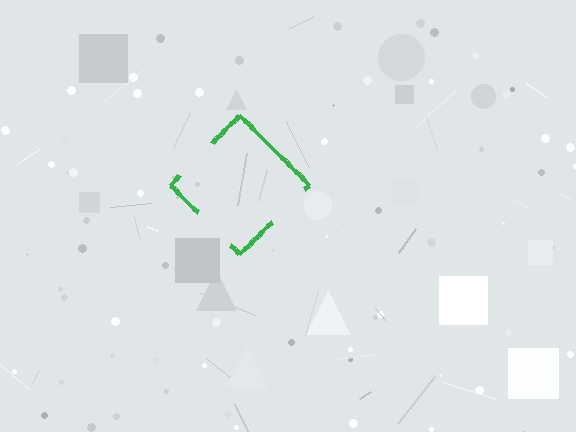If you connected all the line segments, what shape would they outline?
They would outline a diamond.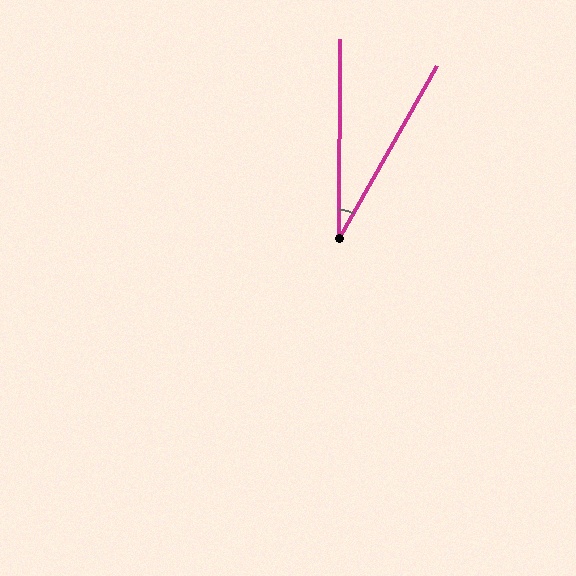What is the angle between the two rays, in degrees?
Approximately 29 degrees.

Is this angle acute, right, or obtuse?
It is acute.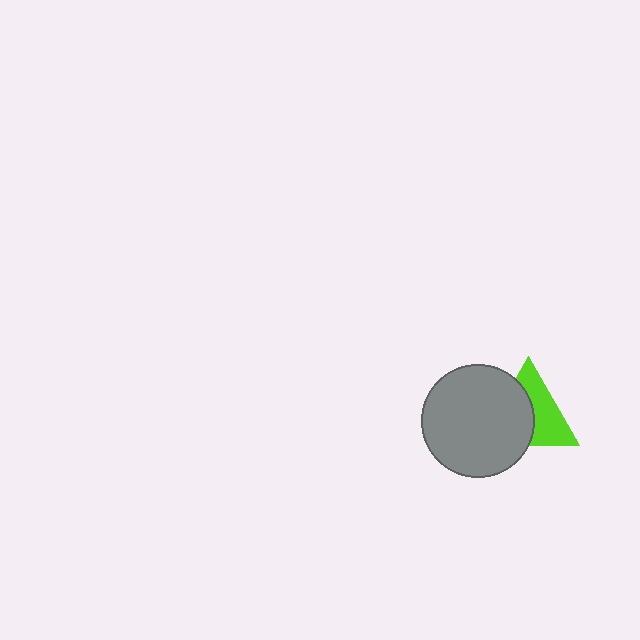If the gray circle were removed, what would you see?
You would see the complete lime triangle.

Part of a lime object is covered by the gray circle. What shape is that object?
It is a triangle.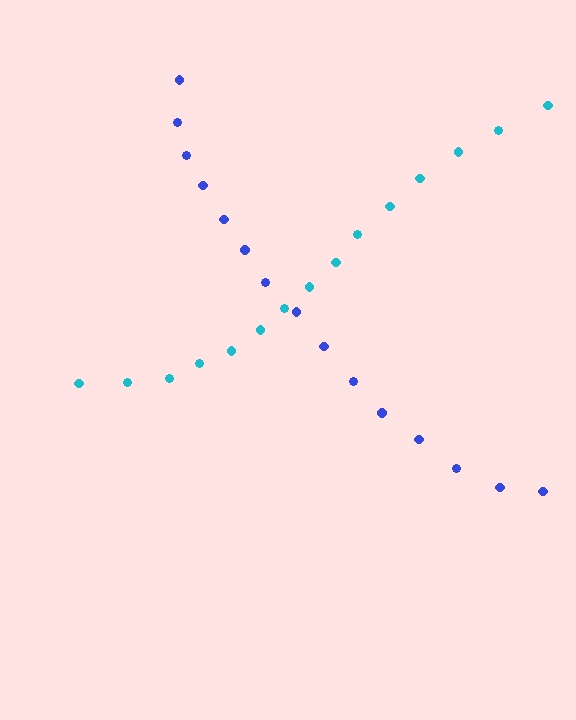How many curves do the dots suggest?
There are 2 distinct paths.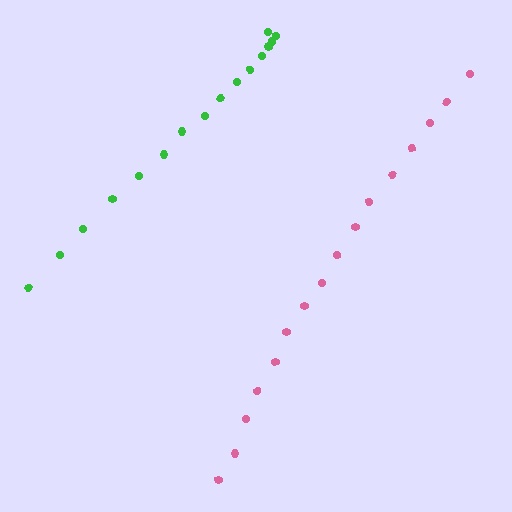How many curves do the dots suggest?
There are 2 distinct paths.